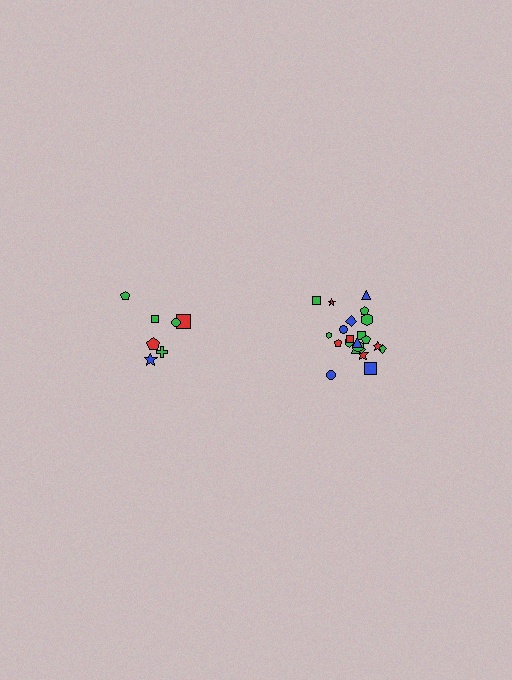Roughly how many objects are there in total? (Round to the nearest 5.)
Roughly 30 objects in total.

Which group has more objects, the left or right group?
The right group.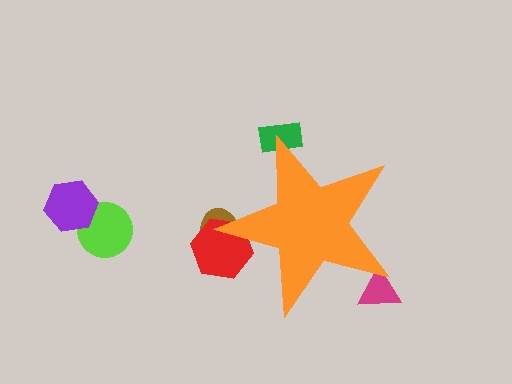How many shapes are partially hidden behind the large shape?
4 shapes are partially hidden.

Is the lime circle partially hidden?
No, the lime circle is fully visible.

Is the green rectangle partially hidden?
Yes, the green rectangle is partially hidden behind the orange star.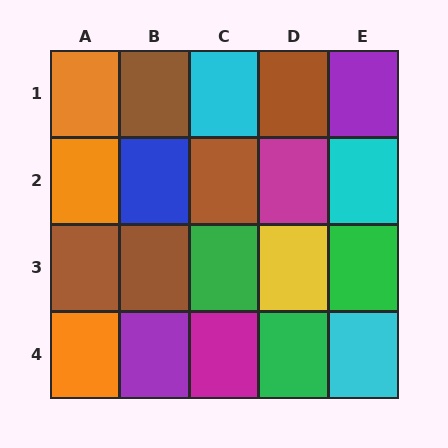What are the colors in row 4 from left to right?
Orange, purple, magenta, green, cyan.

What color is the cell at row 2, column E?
Cyan.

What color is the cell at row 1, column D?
Brown.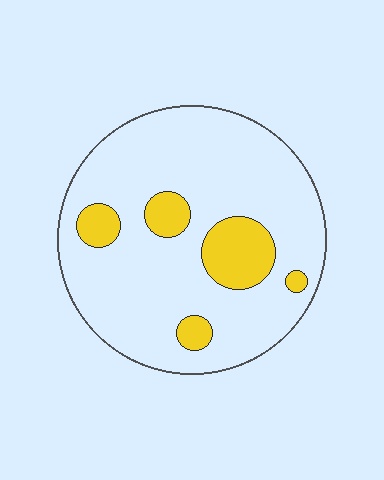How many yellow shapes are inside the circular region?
5.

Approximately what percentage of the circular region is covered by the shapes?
Approximately 15%.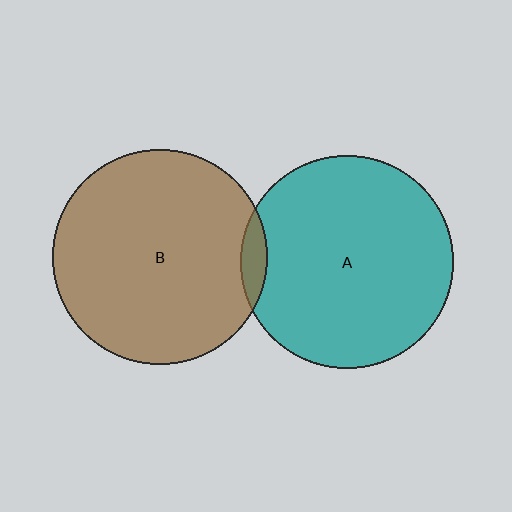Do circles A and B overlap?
Yes.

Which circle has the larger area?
Circle B (brown).